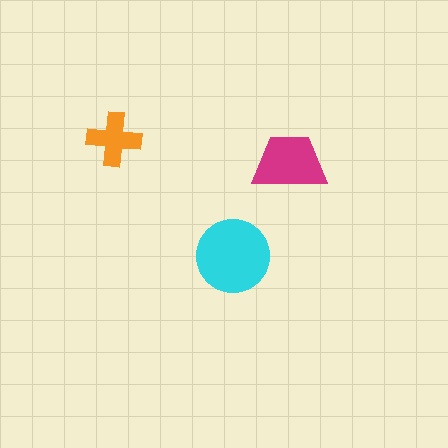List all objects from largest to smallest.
The cyan circle, the magenta trapezoid, the orange cross.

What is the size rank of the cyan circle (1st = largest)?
1st.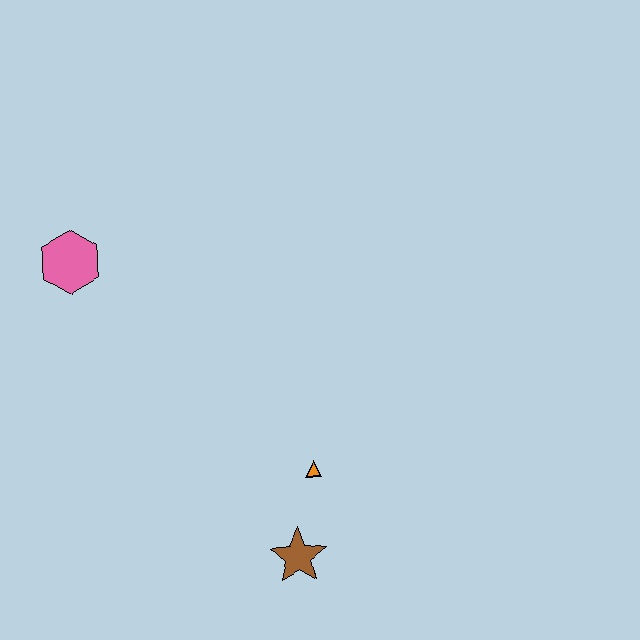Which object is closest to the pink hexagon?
The orange triangle is closest to the pink hexagon.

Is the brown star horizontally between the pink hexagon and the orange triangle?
Yes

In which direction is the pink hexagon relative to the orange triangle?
The pink hexagon is to the left of the orange triangle.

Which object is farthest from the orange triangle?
The pink hexagon is farthest from the orange triangle.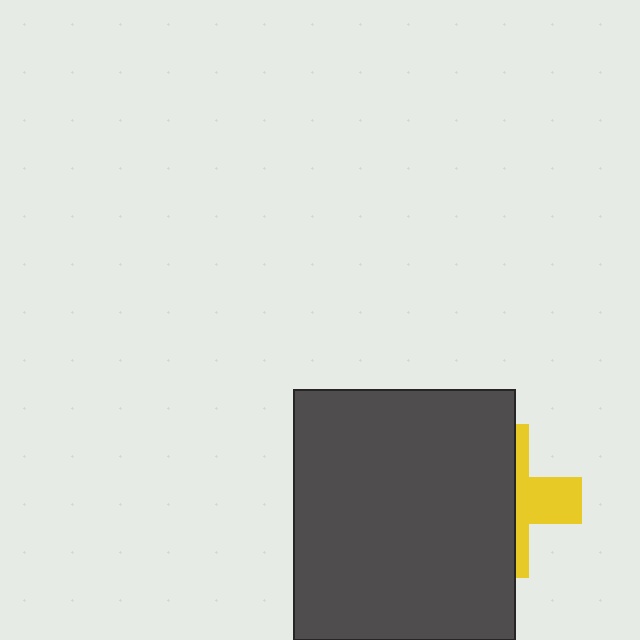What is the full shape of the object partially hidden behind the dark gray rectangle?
The partially hidden object is a yellow cross.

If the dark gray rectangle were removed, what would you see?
You would see the complete yellow cross.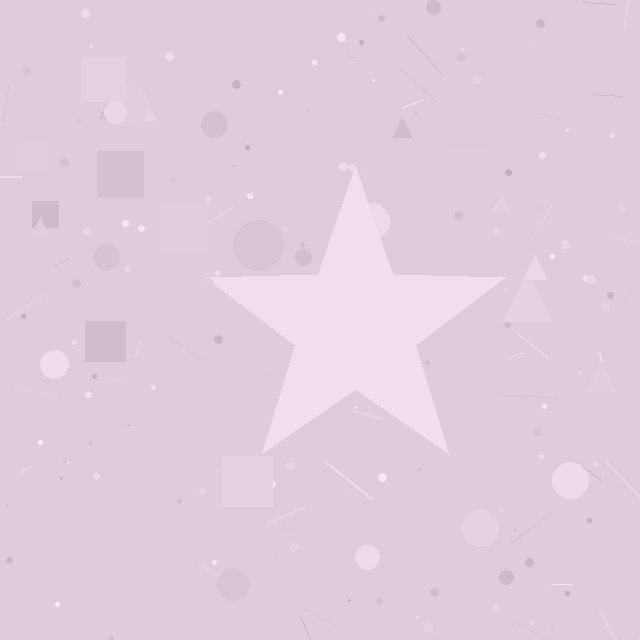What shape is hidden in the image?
A star is hidden in the image.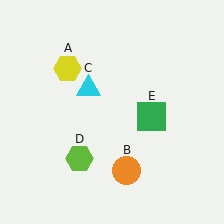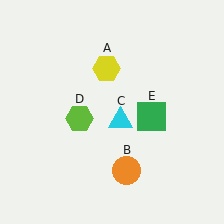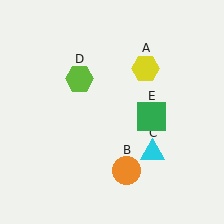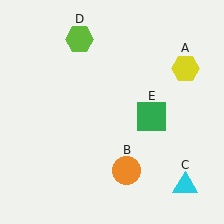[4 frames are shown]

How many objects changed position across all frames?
3 objects changed position: yellow hexagon (object A), cyan triangle (object C), lime hexagon (object D).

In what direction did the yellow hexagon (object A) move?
The yellow hexagon (object A) moved right.